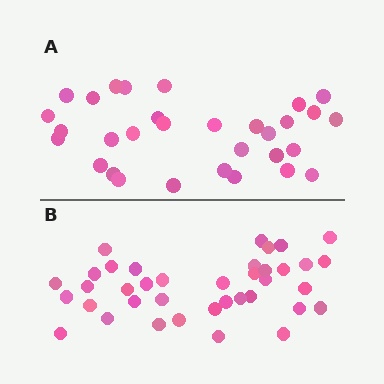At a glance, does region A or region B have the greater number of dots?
Region B (the bottom region) has more dots.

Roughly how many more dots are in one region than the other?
Region B has roughly 8 or so more dots than region A.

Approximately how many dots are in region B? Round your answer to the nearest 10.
About 40 dots. (The exact count is 38, which rounds to 40.)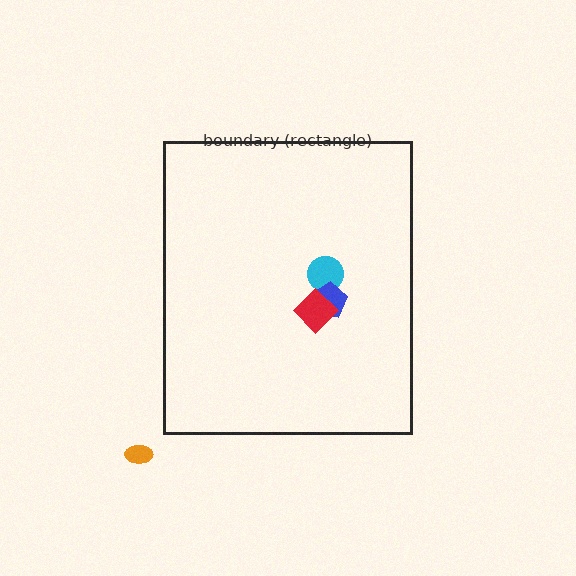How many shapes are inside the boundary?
3 inside, 1 outside.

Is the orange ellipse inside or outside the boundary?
Outside.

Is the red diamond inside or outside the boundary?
Inside.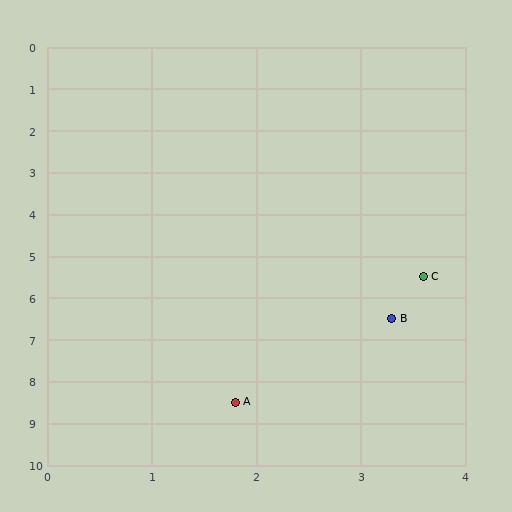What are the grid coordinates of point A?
Point A is at approximately (1.8, 8.5).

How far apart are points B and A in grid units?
Points B and A are about 2.5 grid units apart.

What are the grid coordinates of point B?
Point B is at approximately (3.3, 6.5).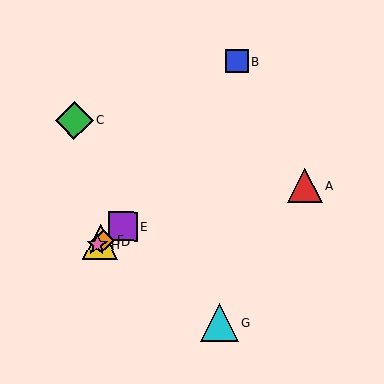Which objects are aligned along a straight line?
Objects D, E, F, H are aligned along a straight line.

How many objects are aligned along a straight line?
4 objects (D, E, F, H) are aligned along a straight line.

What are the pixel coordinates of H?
Object H is at (97, 245).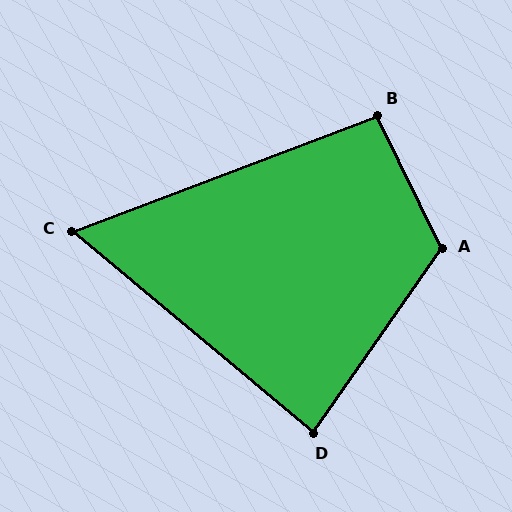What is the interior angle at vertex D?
Approximately 85 degrees (approximately right).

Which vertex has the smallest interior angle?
C, at approximately 61 degrees.